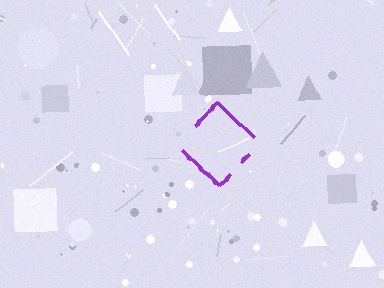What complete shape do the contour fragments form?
The contour fragments form a diamond.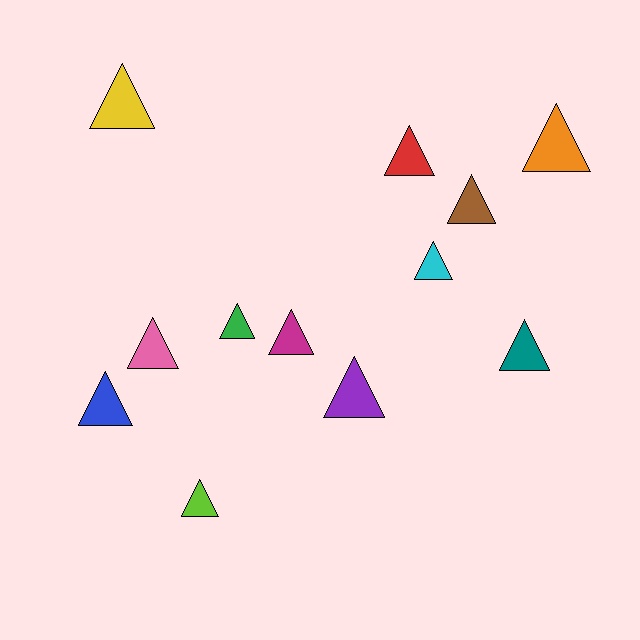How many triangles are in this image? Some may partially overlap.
There are 12 triangles.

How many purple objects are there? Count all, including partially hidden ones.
There is 1 purple object.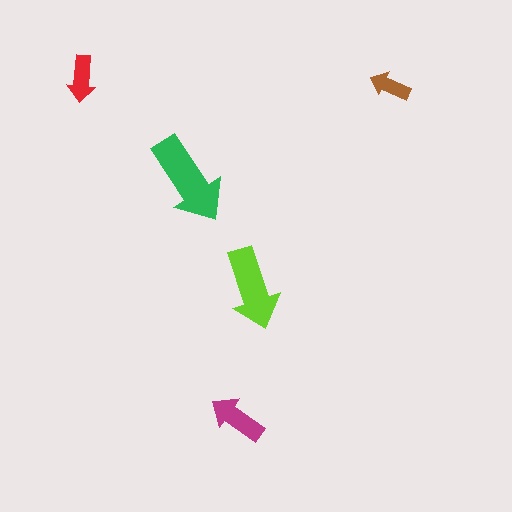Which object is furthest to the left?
The red arrow is leftmost.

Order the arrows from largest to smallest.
the green one, the lime one, the magenta one, the red one, the brown one.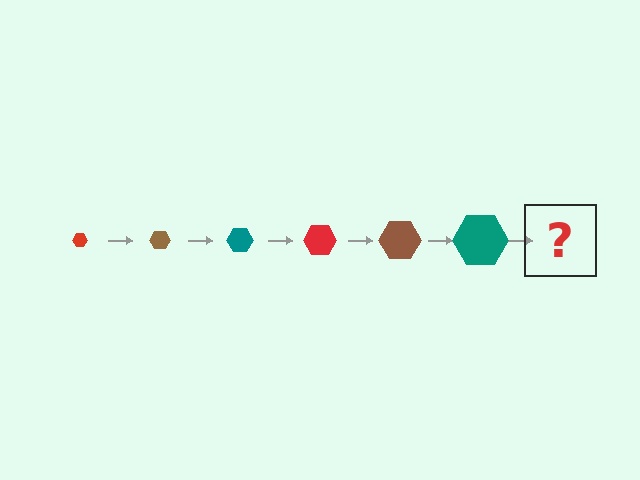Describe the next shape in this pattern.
It should be a red hexagon, larger than the previous one.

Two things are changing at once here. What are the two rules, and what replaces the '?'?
The two rules are that the hexagon grows larger each step and the color cycles through red, brown, and teal. The '?' should be a red hexagon, larger than the previous one.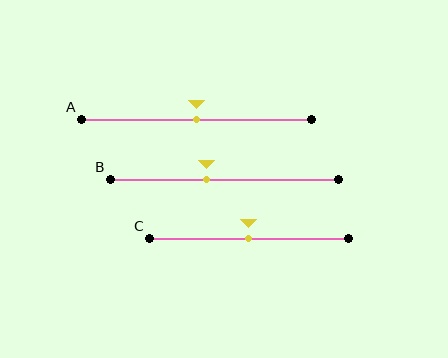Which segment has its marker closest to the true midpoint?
Segment A has its marker closest to the true midpoint.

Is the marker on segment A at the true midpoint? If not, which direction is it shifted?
Yes, the marker on segment A is at the true midpoint.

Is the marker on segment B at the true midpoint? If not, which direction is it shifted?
No, the marker on segment B is shifted to the left by about 8% of the segment length.